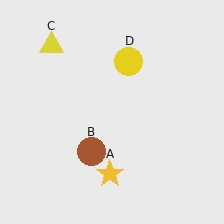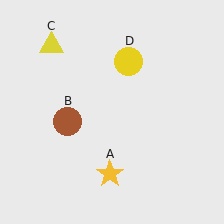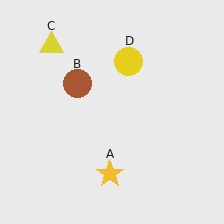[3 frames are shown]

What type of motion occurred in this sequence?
The brown circle (object B) rotated clockwise around the center of the scene.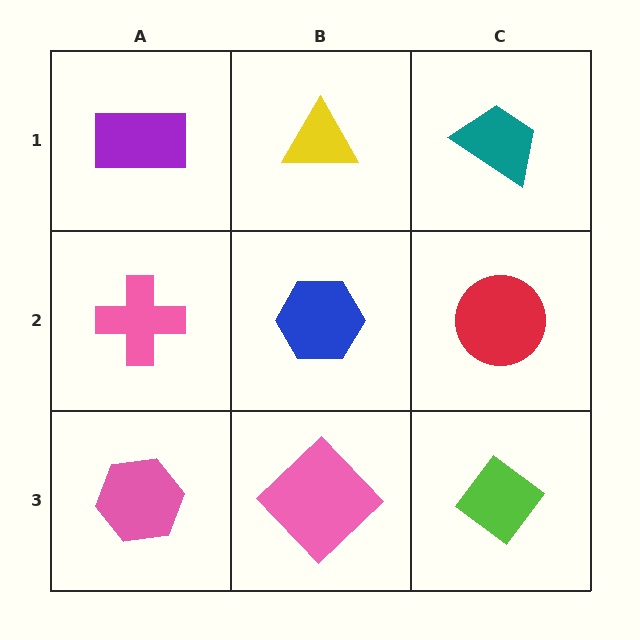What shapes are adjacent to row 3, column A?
A pink cross (row 2, column A), a pink diamond (row 3, column B).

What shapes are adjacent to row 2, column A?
A purple rectangle (row 1, column A), a pink hexagon (row 3, column A), a blue hexagon (row 2, column B).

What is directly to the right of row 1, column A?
A yellow triangle.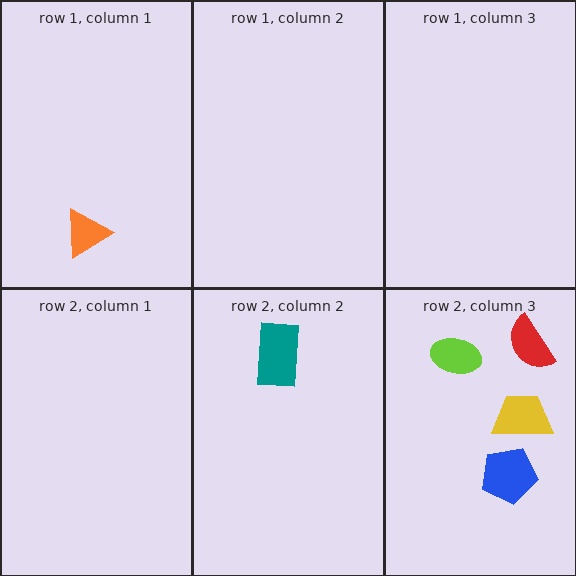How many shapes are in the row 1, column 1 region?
1.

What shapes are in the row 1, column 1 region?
The orange triangle.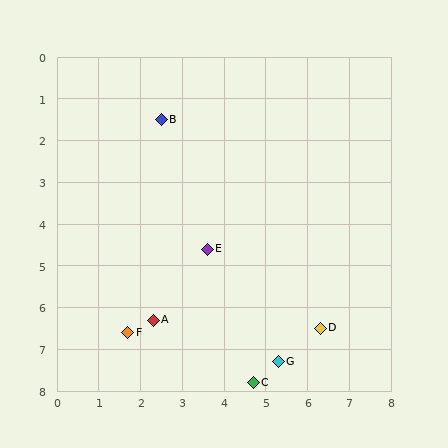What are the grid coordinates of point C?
Point C is at approximately (4.7, 7.8).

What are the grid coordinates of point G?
Point G is at approximately (5.3, 7.3).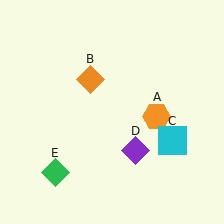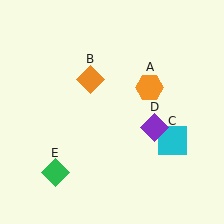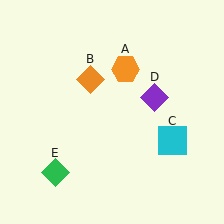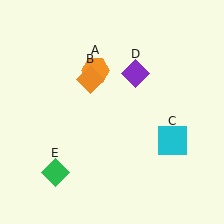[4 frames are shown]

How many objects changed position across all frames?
2 objects changed position: orange hexagon (object A), purple diamond (object D).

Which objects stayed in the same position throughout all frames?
Orange diamond (object B) and cyan square (object C) and green diamond (object E) remained stationary.